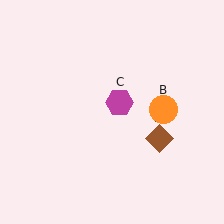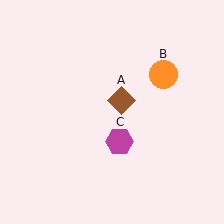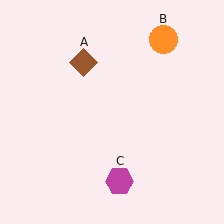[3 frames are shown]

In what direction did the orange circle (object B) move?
The orange circle (object B) moved up.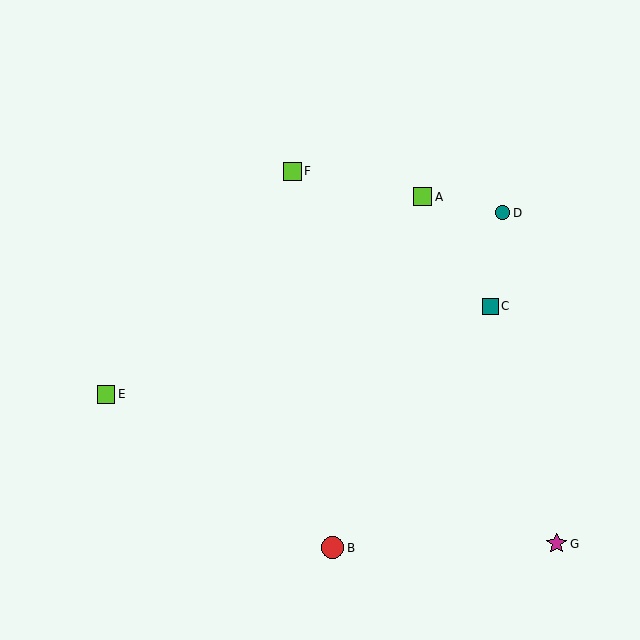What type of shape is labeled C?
Shape C is a teal square.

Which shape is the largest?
The red circle (labeled B) is the largest.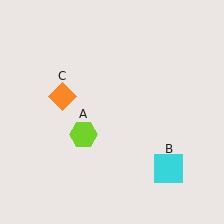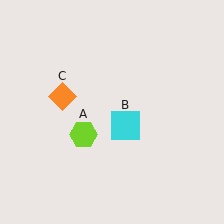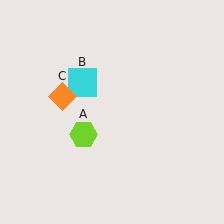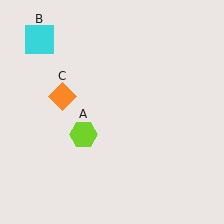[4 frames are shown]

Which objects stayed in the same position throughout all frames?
Lime hexagon (object A) and orange diamond (object C) remained stationary.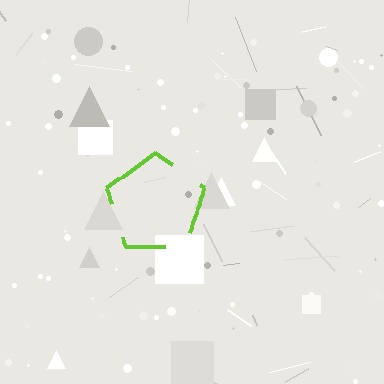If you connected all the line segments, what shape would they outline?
They would outline a pentagon.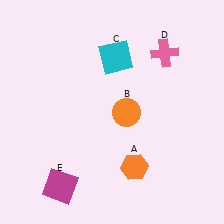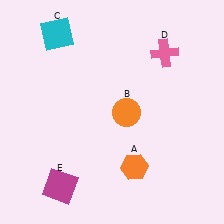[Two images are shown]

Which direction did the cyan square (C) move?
The cyan square (C) moved left.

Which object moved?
The cyan square (C) moved left.